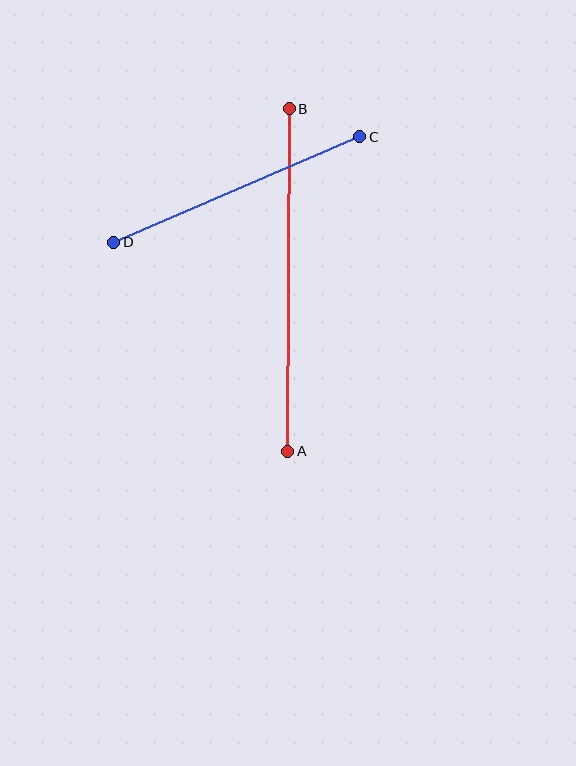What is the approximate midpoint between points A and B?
The midpoint is at approximately (288, 280) pixels.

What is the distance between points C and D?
The distance is approximately 268 pixels.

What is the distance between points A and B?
The distance is approximately 343 pixels.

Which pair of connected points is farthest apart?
Points A and B are farthest apart.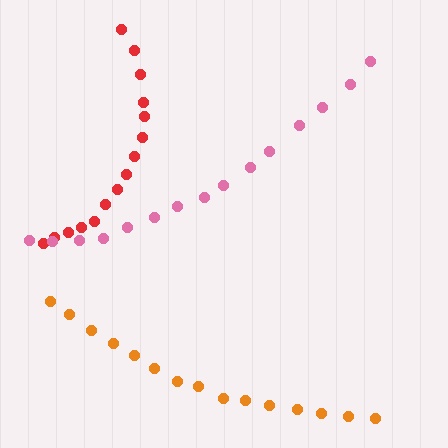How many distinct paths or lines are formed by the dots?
There are 3 distinct paths.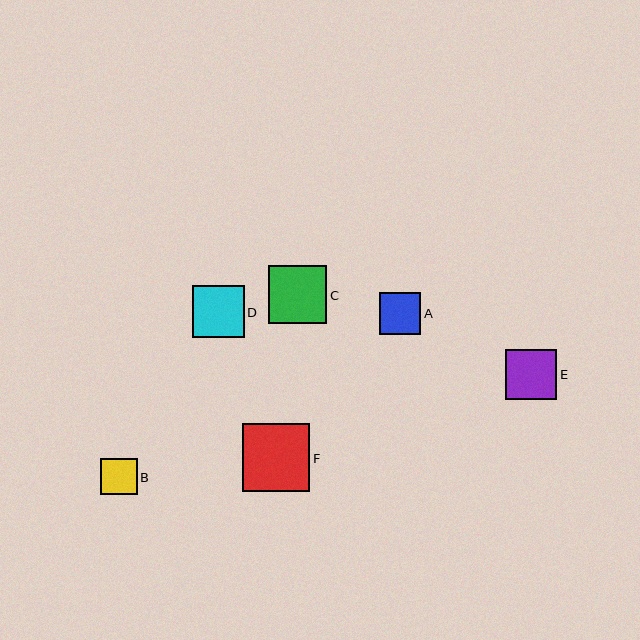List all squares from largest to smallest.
From largest to smallest: F, C, D, E, A, B.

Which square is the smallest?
Square B is the smallest with a size of approximately 36 pixels.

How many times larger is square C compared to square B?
Square C is approximately 1.6 times the size of square B.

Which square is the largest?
Square F is the largest with a size of approximately 67 pixels.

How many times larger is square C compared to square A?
Square C is approximately 1.4 times the size of square A.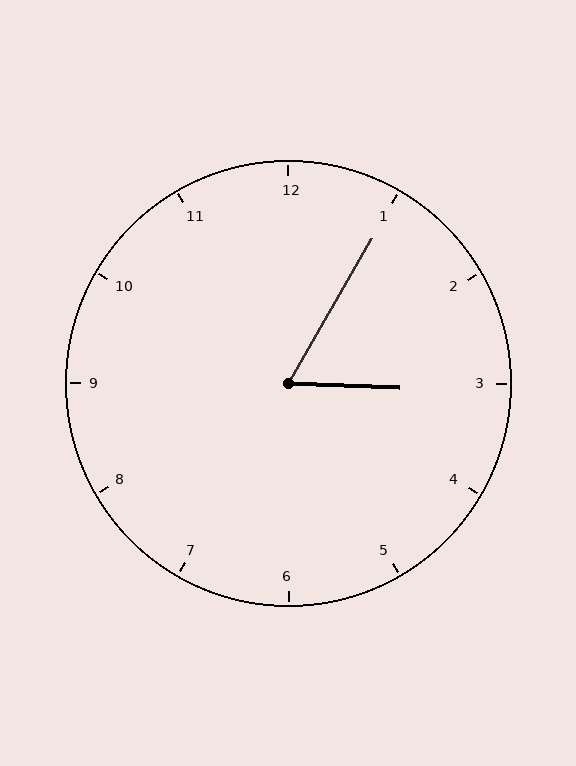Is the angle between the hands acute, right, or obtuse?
It is acute.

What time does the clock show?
3:05.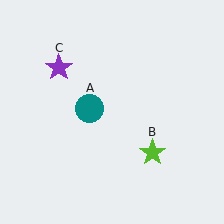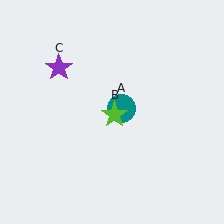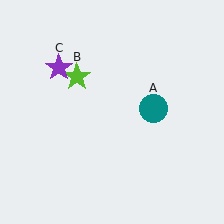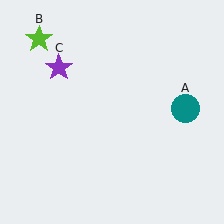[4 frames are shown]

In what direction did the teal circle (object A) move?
The teal circle (object A) moved right.